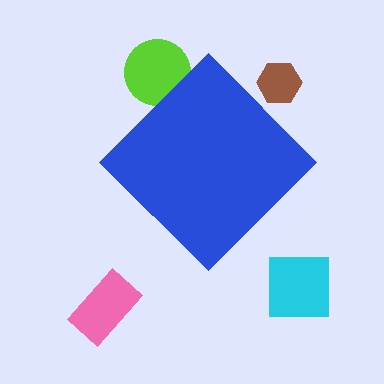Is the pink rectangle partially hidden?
No, the pink rectangle is fully visible.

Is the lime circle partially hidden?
Yes, the lime circle is partially hidden behind the blue diamond.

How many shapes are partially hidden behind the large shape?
2 shapes are partially hidden.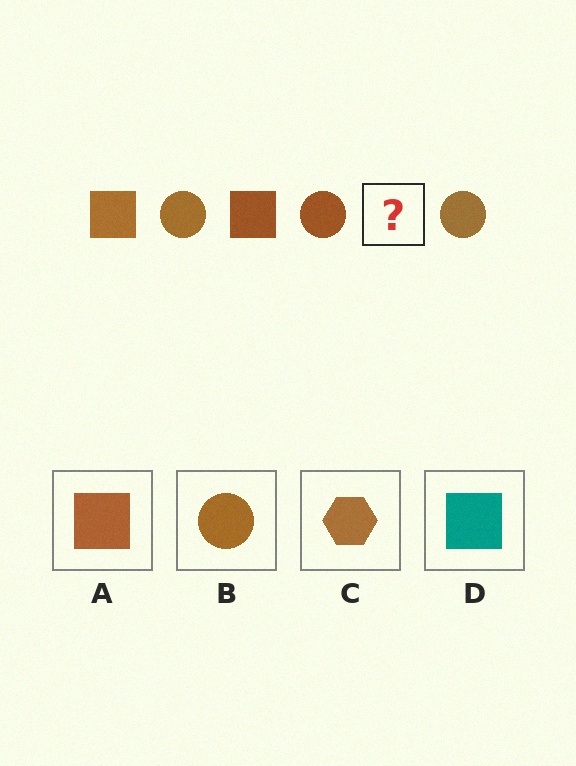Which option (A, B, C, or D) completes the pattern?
A.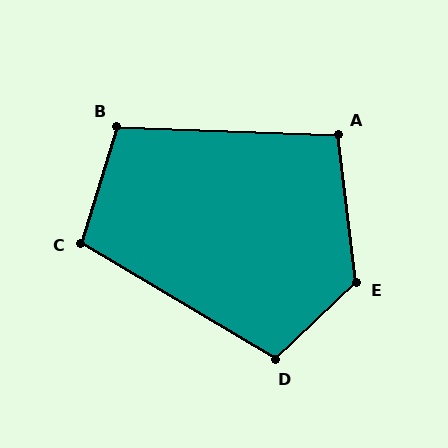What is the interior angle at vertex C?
Approximately 103 degrees (obtuse).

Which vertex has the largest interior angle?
E, at approximately 127 degrees.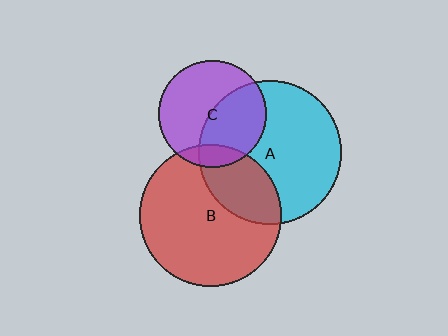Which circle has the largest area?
Circle A (cyan).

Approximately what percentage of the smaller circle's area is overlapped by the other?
Approximately 45%.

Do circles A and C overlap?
Yes.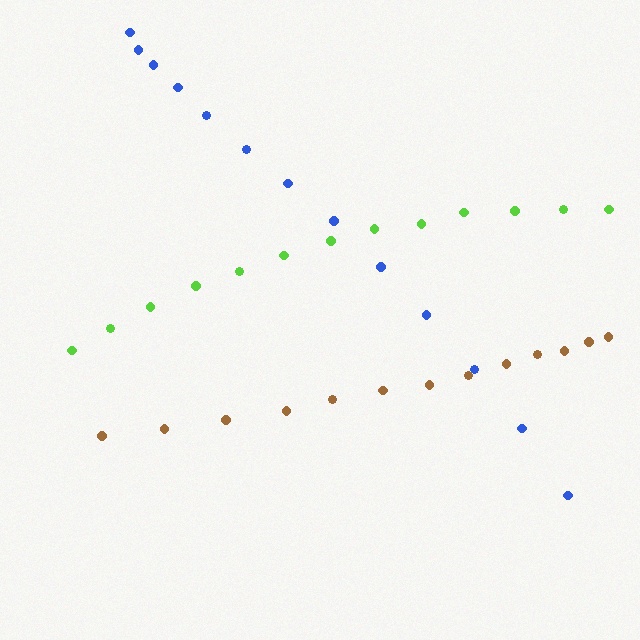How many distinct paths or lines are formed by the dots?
There are 3 distinct paths.